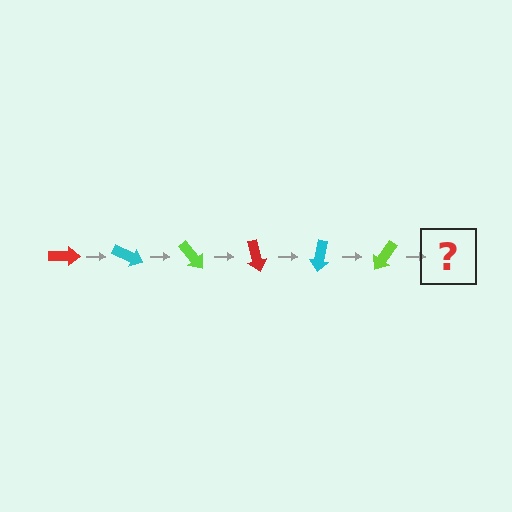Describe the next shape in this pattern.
It should be a red arrow, rotated 150 degrees from the start.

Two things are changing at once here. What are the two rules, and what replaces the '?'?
The two rules are that it rotates 25 degrees each step and the color cycles through red, cyan, and lime. The '?' should be a red arrow, rotated 150 degrees from the start.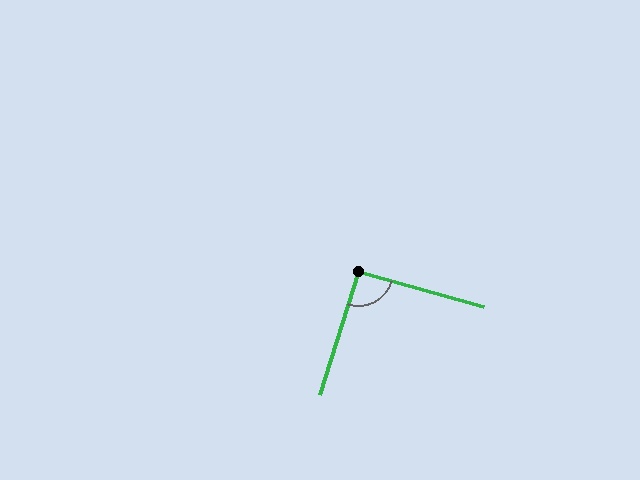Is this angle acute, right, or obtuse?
It is approximately a right angle.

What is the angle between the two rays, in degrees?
Approximately 92 degrees.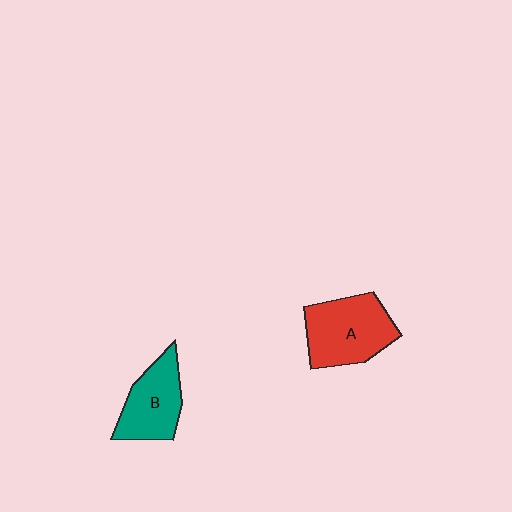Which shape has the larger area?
Shape A (red).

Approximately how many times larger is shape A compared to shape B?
Approximately 1.3 times.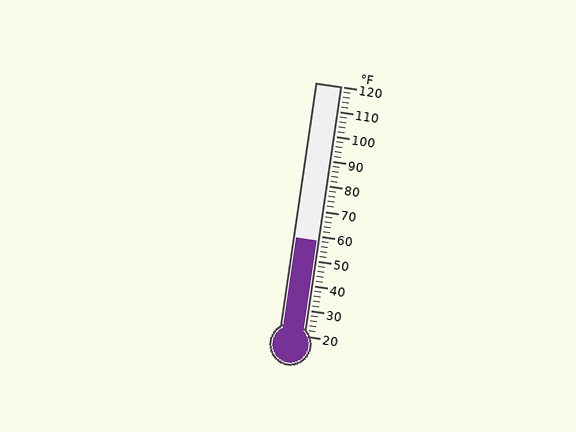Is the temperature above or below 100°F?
The temperature is below 100°F.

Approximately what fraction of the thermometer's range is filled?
The thermometer is filled to approximately 40% of its range.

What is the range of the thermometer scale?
The thermometer scale ranges from 20°F to 120°F.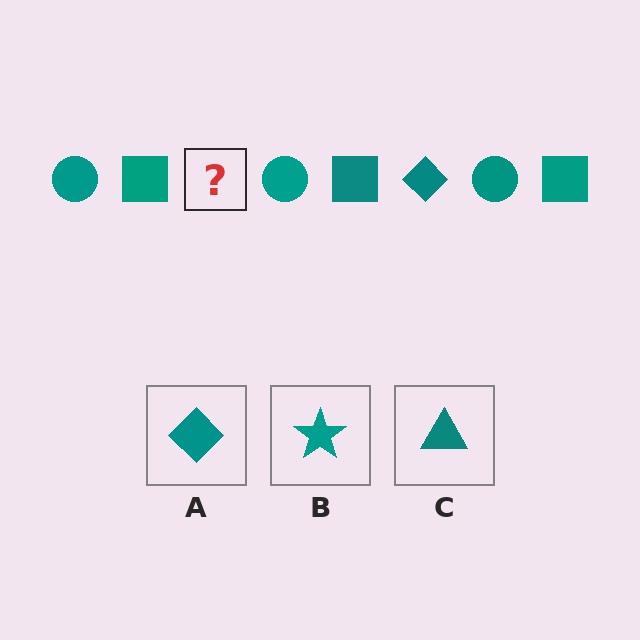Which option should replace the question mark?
Option A.